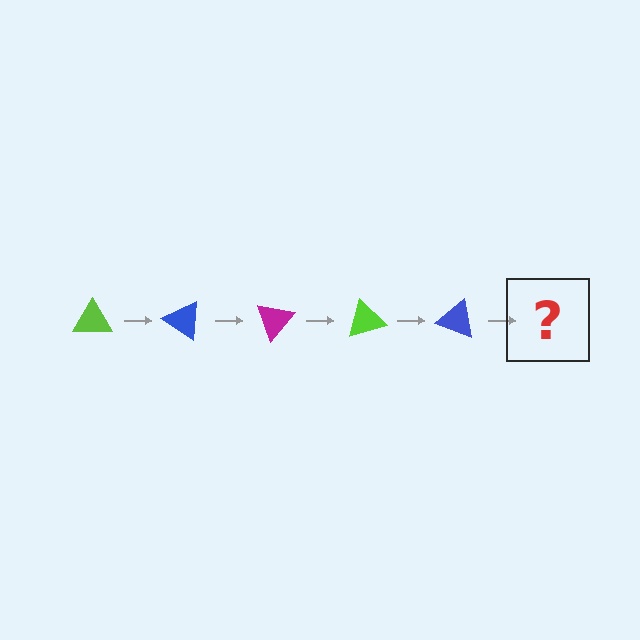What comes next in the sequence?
The next element should be a magenta triangle, rotated 175 degrees from the start.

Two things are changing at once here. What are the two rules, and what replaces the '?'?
The two rules are that it rotates 35 degrees each step and the color cycles through lime, blue, and magenta. The '?' should be a magenta triangle, rotated 175 degrees from the start.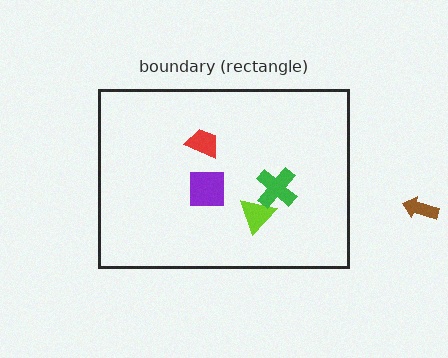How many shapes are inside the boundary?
4 inside, 1 outside.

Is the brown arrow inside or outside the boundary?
Outside.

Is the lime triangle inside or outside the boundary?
Inside.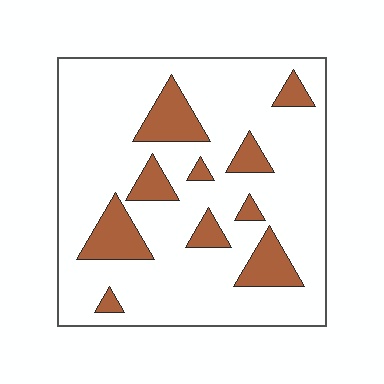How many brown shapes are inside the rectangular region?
10.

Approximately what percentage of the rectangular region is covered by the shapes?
Approximately 20%.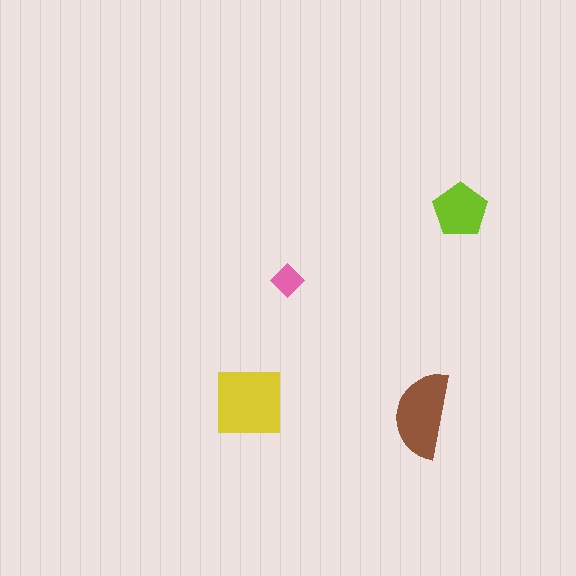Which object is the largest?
The yellow square.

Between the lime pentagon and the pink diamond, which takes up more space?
The lime pentagon.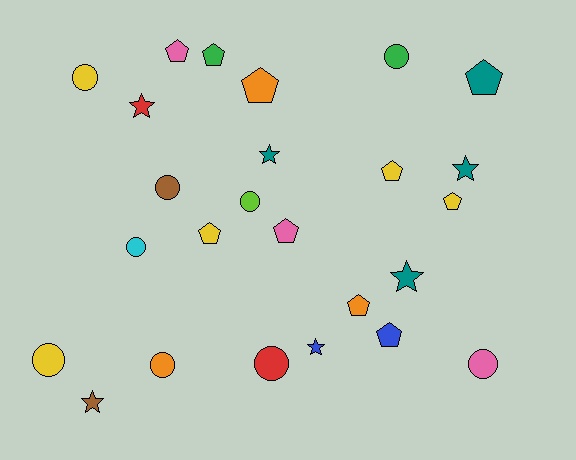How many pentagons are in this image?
There are 10 pentagons.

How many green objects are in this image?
There are 2 green objects.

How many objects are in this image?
There are 25 objects.